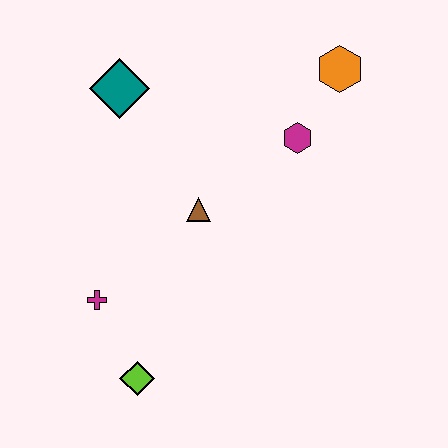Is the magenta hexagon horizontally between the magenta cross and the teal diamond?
No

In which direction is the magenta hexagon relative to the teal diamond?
The magenta hexagon is to the right of the teal diamond.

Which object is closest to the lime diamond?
The magenta cross is closest to the lime diamond.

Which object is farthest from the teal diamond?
The lime diamond is farthest from the teal diamond.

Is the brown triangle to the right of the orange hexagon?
No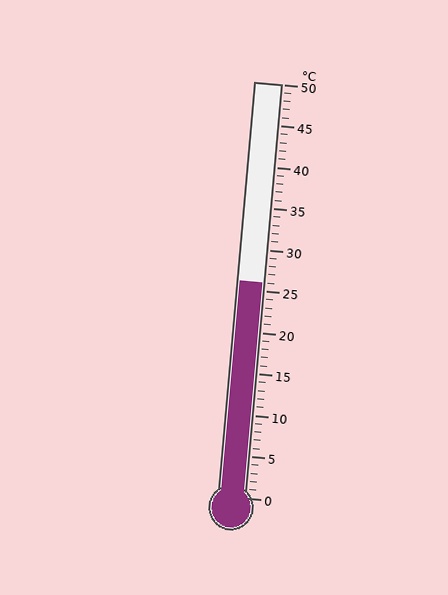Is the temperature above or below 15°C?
The temperature is above 15°C.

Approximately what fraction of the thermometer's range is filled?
The thermometer is filled to approximately 50% of its range.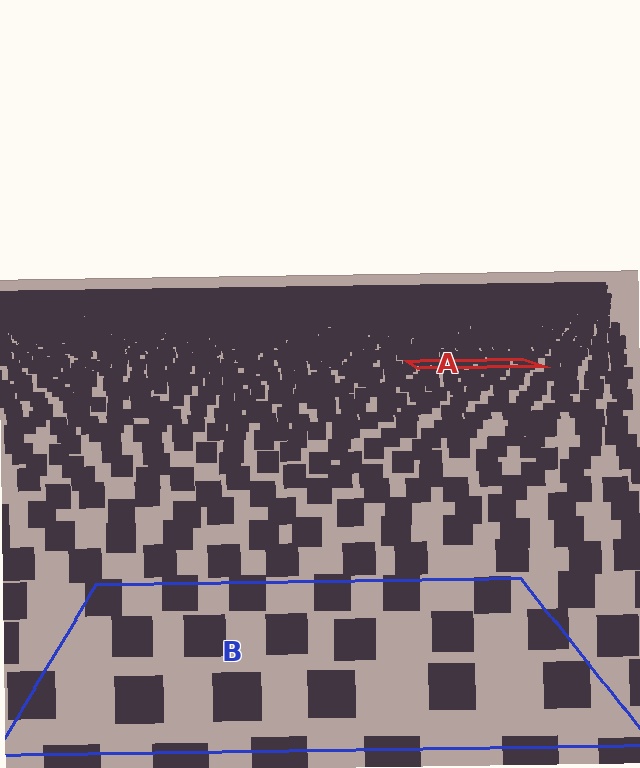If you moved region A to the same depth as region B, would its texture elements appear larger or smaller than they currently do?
They would appear larger. At a closer depth, the same texture elements are projected at a bigger on-screen size.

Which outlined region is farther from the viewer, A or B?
Region A is farther from the viewer — the texture elements inside it appear smaller and more densely packed.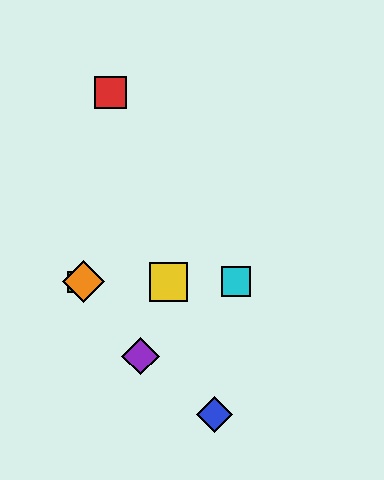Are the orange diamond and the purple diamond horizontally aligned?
No, the orange diamond is at y≈282 and the purple diamond is at y≈356.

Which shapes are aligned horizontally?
The green square, the yellow square, the orange diamond, the cyan square are aligned horizontally.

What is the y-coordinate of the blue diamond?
The blue diamond is at y≈414.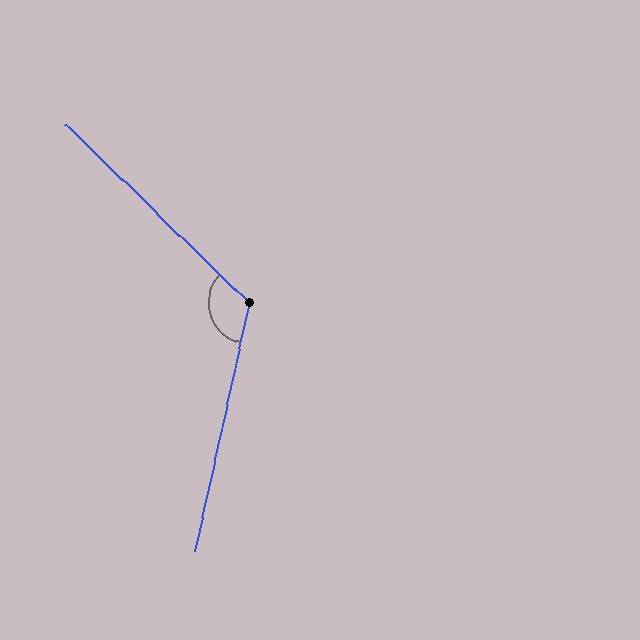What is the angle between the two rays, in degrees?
Approximately 122 degrees.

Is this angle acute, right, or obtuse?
It is obtuse.